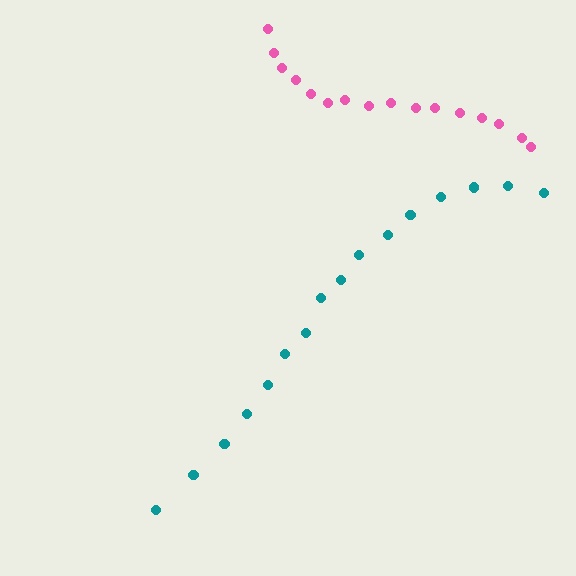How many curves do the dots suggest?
There are 2 distinct paths.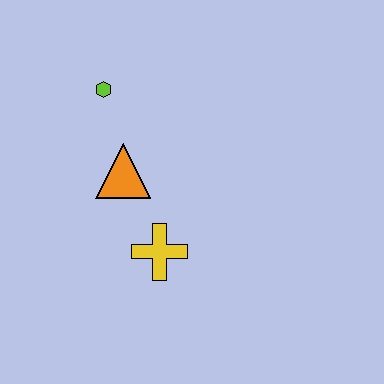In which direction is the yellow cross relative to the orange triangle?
The yellow cross is below the orange triangle.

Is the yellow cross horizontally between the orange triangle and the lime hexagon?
No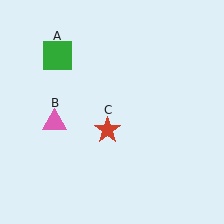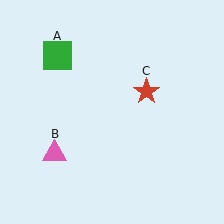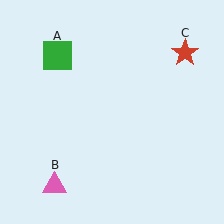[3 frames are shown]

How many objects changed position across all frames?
2 objects changed position: pink triangle (object B), red star (object C).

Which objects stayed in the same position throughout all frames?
Green square (object A) remained stationary.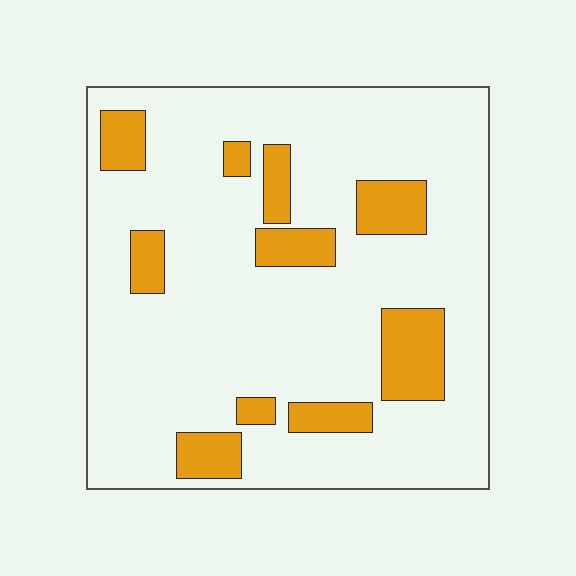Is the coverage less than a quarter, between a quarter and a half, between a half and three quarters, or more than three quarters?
Less than a quarter.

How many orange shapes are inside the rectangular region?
10.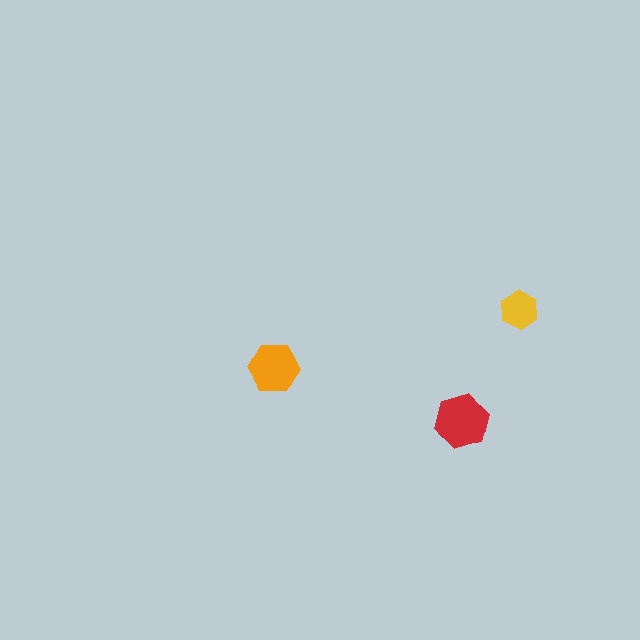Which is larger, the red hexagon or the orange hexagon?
The red one.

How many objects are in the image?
There are 3 objects in the image.